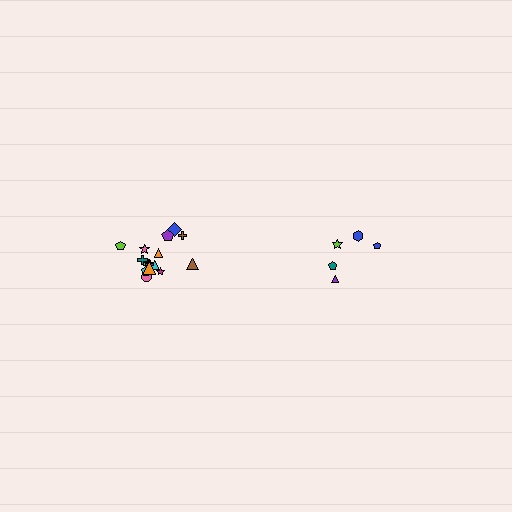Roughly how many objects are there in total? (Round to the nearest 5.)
Roughly 20 objects in total.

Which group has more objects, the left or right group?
The left group.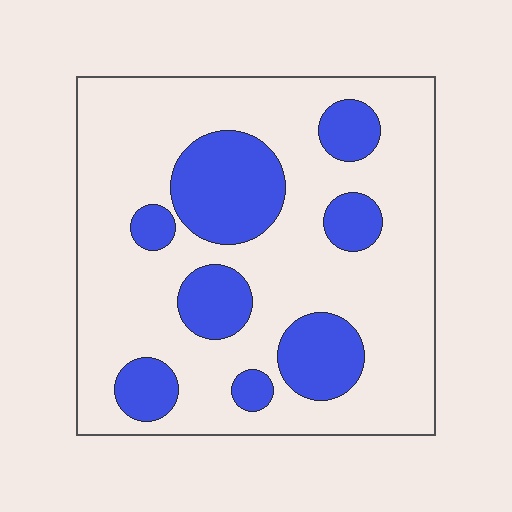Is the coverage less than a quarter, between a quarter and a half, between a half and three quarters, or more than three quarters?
Between a quarter and a half.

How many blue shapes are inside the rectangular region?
8.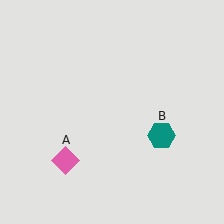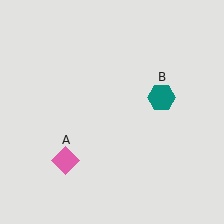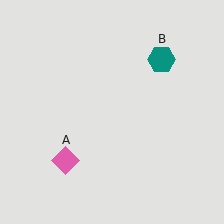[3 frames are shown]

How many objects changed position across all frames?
1 object changed position: teal hexagon (object B).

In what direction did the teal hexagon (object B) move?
The teal hexagon (object B) moved up.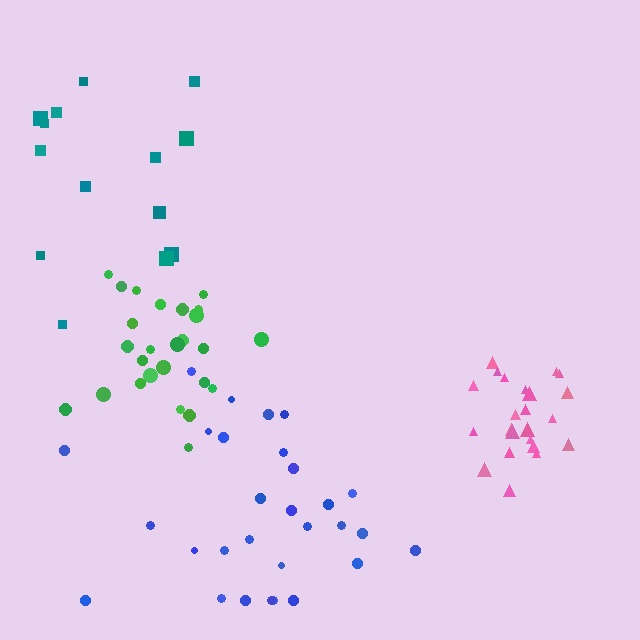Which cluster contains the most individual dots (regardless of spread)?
Blue (29).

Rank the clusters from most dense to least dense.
pink, green, blue, teal.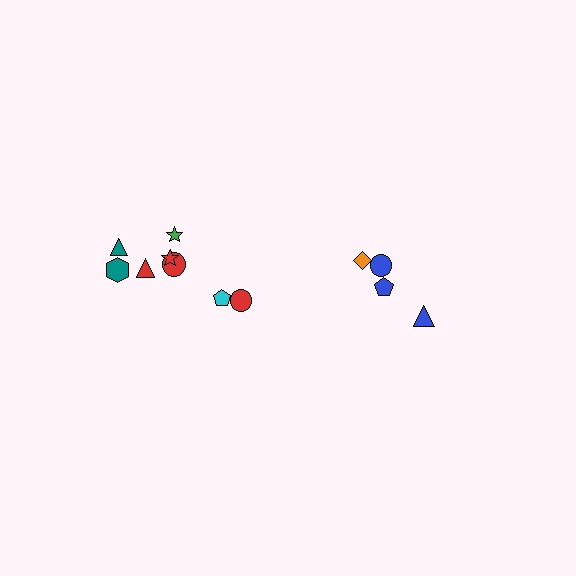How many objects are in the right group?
There are 4 objects.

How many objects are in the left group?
There are 8 objects.